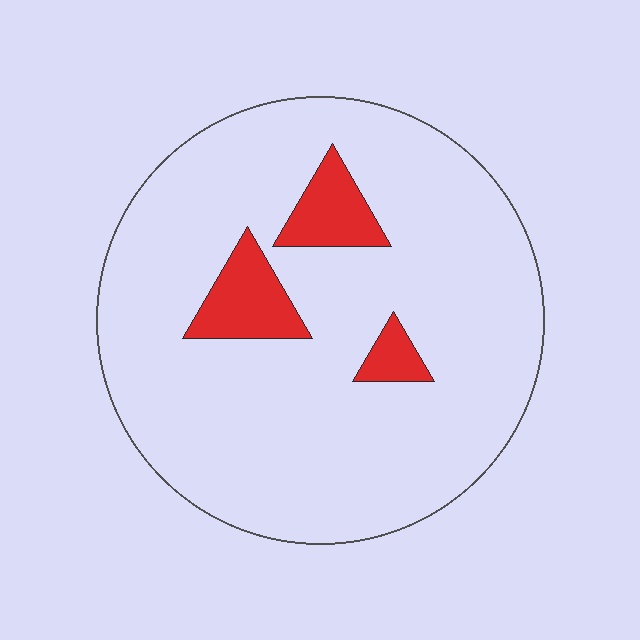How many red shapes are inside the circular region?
3.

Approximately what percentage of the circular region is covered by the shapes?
Approximately 10%.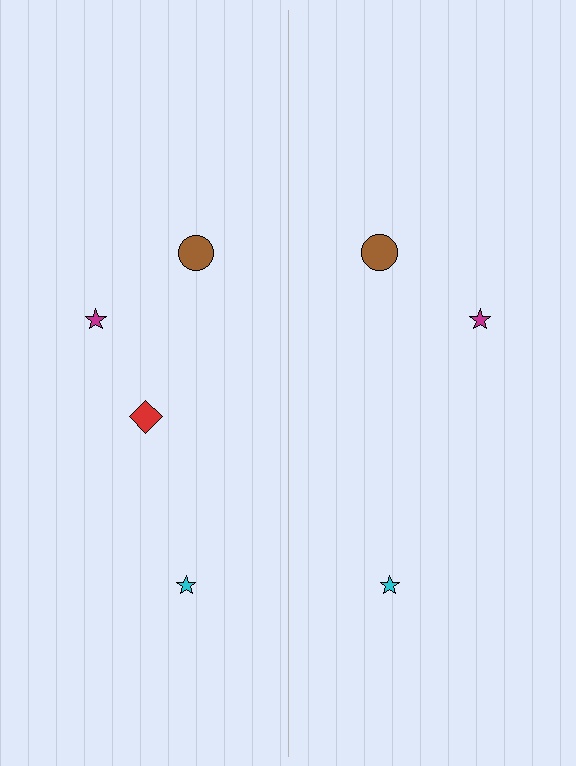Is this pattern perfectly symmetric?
No, the pattern is not perfectly symmetric. A red diamond is missing from the right side.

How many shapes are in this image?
There are 7 shapes in this image.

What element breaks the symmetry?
A red diamond is missing from the right side.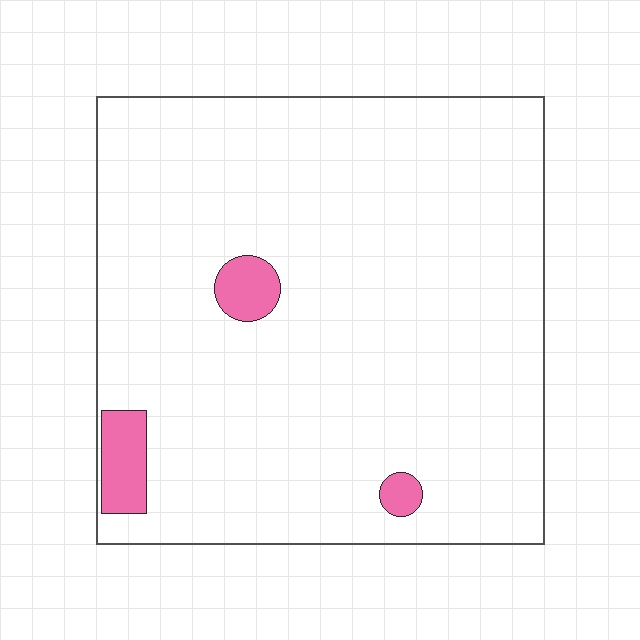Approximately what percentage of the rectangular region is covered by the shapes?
Approximately 5%.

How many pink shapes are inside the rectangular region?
3.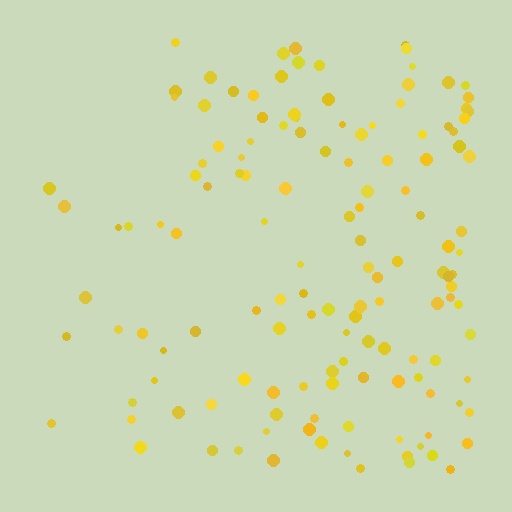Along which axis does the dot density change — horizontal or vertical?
Horizontal.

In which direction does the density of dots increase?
From left to right, with the right side densest.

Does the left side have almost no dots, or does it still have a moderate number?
Still a moderate number, just noticeably fewer than the right.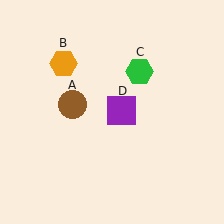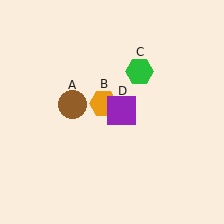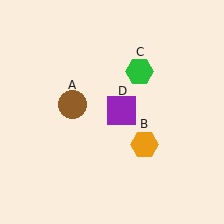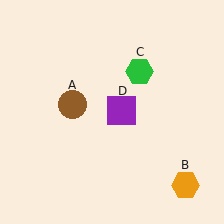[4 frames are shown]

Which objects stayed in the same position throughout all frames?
Brown circle (object A) and green hexagon (object C) and purple square (object D) remained stationary.